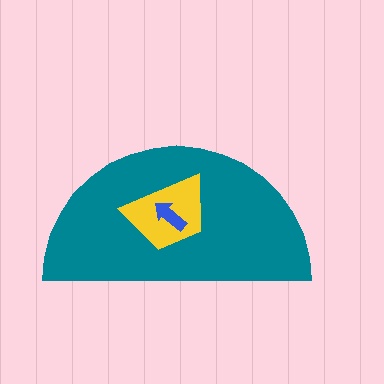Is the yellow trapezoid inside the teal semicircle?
Yes.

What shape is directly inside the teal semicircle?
The yellow trapezoid.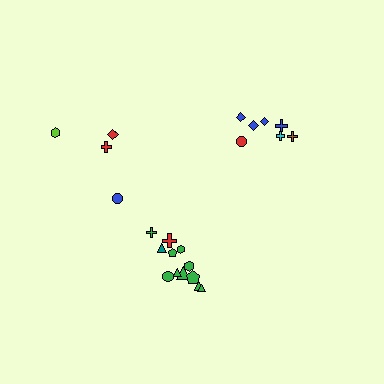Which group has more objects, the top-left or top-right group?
The top-right group.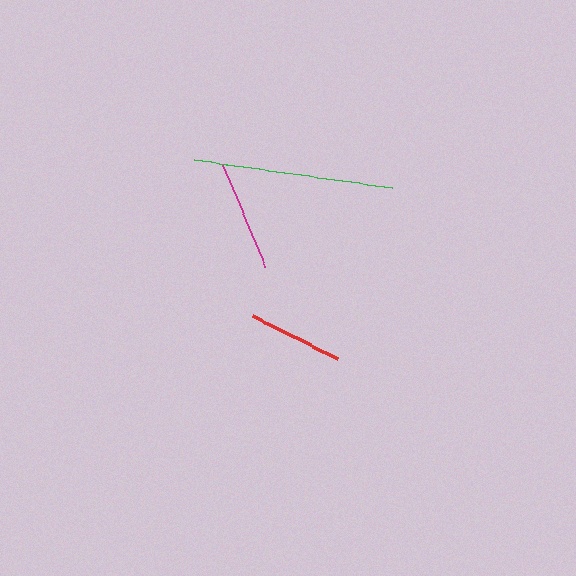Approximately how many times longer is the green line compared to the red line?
The green line is approximately 2.1 times the length of the red line.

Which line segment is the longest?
The green line is the longest at approximately 200 pixels.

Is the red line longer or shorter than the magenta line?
The magenta line is longer than the red line.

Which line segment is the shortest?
The red line is the shortest at approximately 94 pixels.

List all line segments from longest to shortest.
From longest to shortest: green, magenta, red.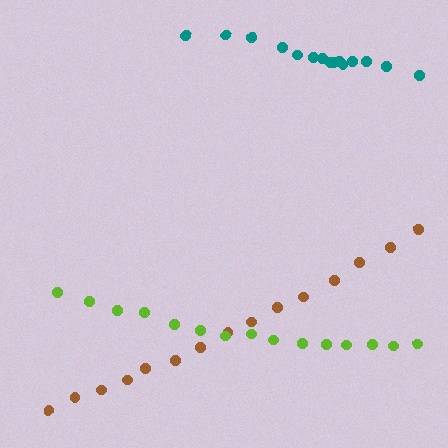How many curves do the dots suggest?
There are 3 distinct paths.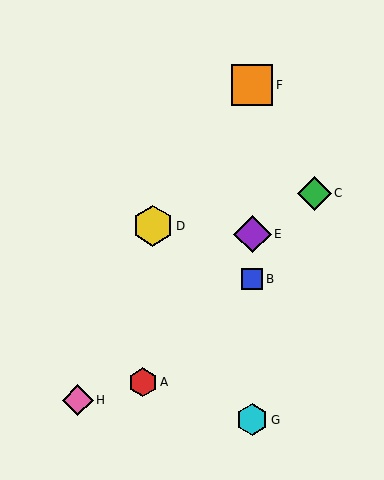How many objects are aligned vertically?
4 objects (B, E, F, G) are aligned vertically.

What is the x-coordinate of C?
Object C is at x≈314.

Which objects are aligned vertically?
Objects B, E, F, G are aligned vertically.